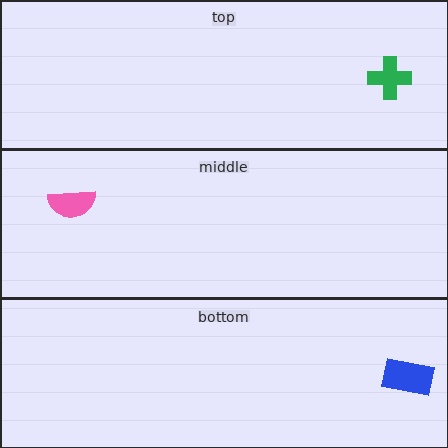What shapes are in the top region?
The green cross.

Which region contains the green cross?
The top region.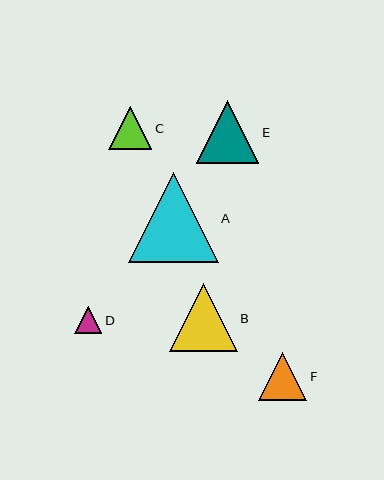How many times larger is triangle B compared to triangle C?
Triangle B is approximately 1.6 times the size of triangle C.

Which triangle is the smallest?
Triangle D is the smallest with a size of approximately 27 pixels.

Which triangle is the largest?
Triangle A is the largest with a size of approximately 90 pixels.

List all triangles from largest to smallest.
From largest to smallest: A, B, E, F, C, D.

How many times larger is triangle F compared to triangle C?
Triangle F is approximately 1.1 times the size of triangle C.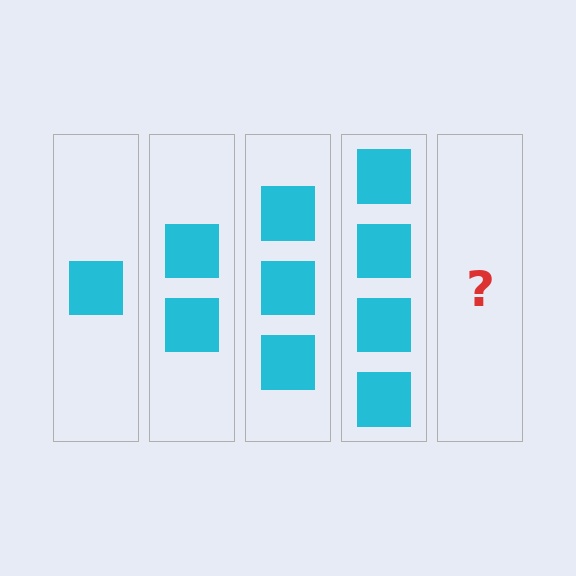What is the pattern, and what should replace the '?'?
The pattern is that each step adds one more square. The '?' should be 5 squares.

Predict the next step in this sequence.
The next step is 5 squares.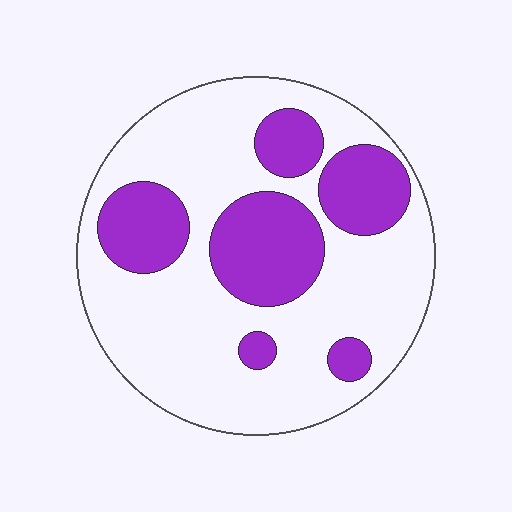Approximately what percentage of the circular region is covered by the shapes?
Approximately 30%.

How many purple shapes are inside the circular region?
6.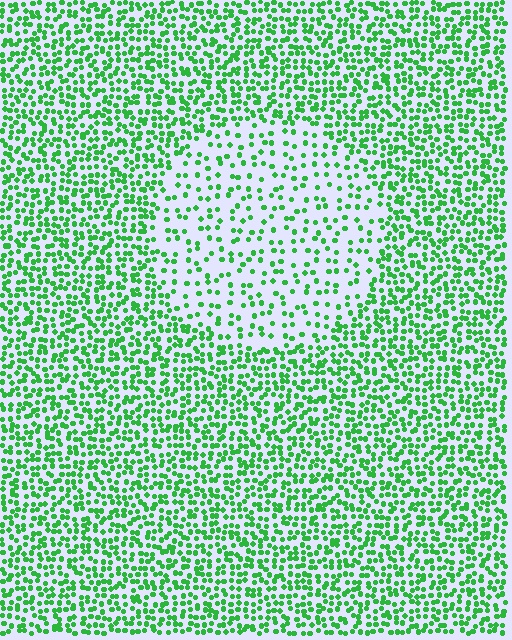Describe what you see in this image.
The image contains small green elements arranged at two different densities. A circle-shaped region is visible where the elements are less densely packed than the surrounding area.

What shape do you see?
I see a circle.